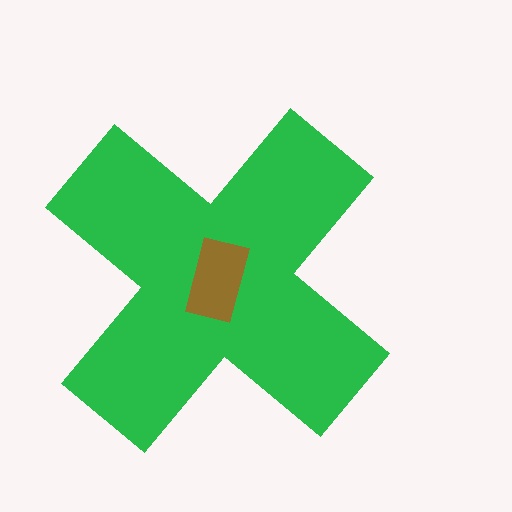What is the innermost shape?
The brown rectangle.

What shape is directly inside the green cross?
The brown rectangle.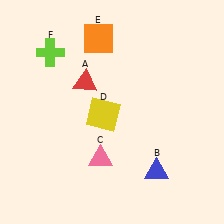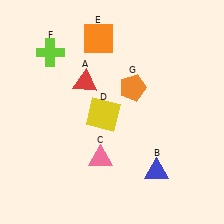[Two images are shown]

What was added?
An orange pentagon (G) was added in Image 2.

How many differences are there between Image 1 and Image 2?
There is 1 difference between the two images.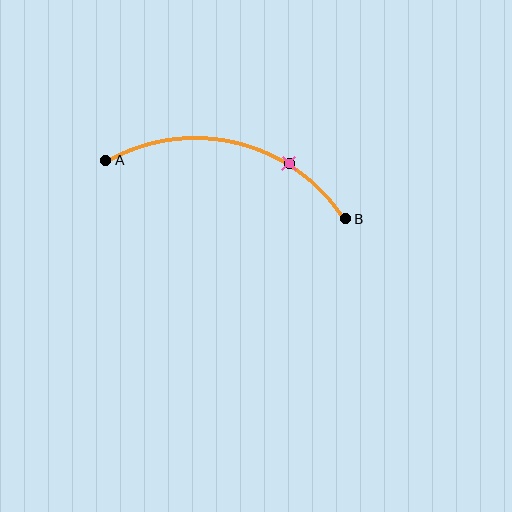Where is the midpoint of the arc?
The arc midpoint is the point on the curve farthest from the straight line joining A and B. It sits above that line.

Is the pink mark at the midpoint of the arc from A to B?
No. The pink mark lies on the arc but is closer to endpoint B. The arc midpoint would be at the point on the curve equidistant along the arc from both A and B.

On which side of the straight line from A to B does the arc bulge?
The arc bulges above the straight line connecting A and B.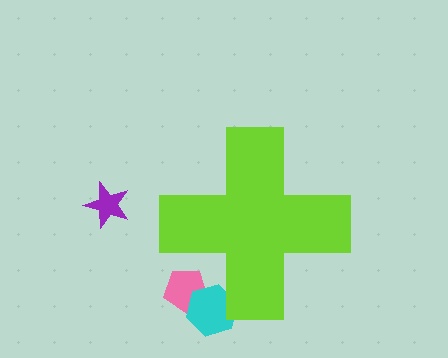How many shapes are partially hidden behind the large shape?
2 shapes are partially hidden.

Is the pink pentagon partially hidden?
Yes, the pink pentagon is partially hidden behind the lime cross.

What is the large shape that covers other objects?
A lime cross.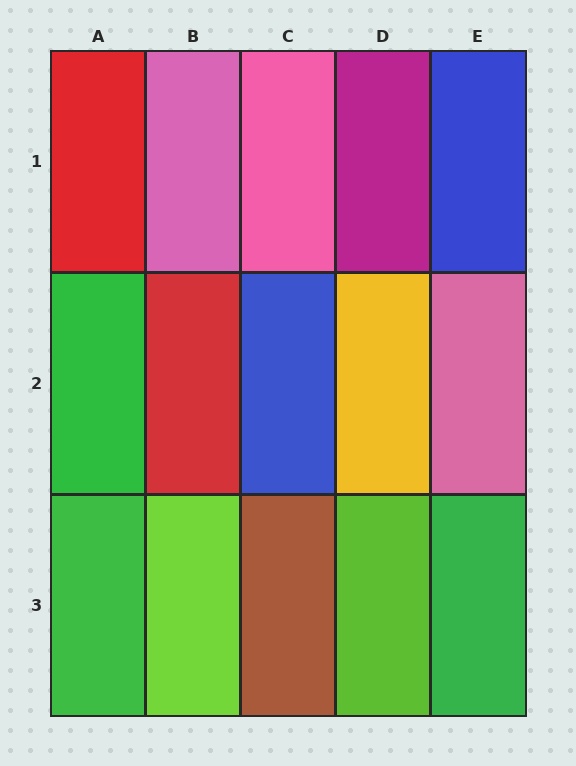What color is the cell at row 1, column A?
Red.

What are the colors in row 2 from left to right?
Green, red, blue, yellow, pink.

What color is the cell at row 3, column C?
Brown.